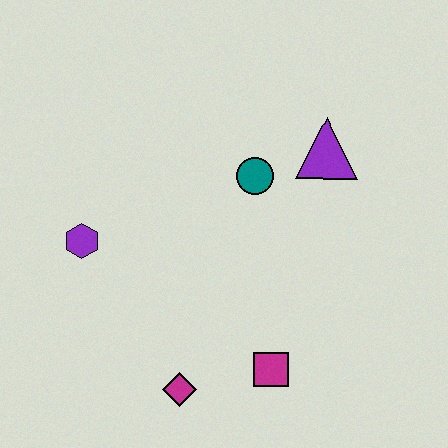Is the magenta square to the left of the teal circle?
No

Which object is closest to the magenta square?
The magenta diamond is closest to the magenta square.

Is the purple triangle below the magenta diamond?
No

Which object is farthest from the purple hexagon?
The purple triangle is farthest from the purple hexagon.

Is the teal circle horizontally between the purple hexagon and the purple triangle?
Yes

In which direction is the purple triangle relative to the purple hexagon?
The purple triangle is to the right of the purple hexagon.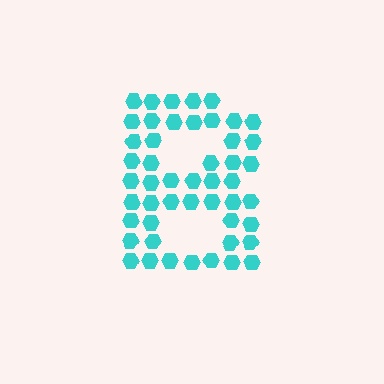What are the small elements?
The small elements are hexagons.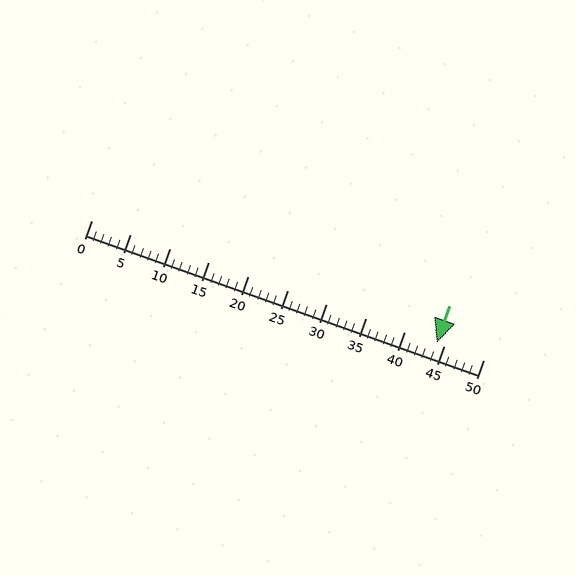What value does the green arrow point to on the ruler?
The green arrow points to approximately 44.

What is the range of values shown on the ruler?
The ruler shows values from 0 to 50.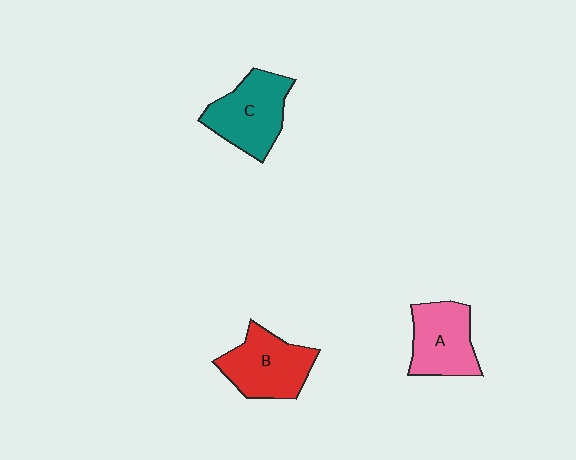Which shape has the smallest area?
Shape A (pink).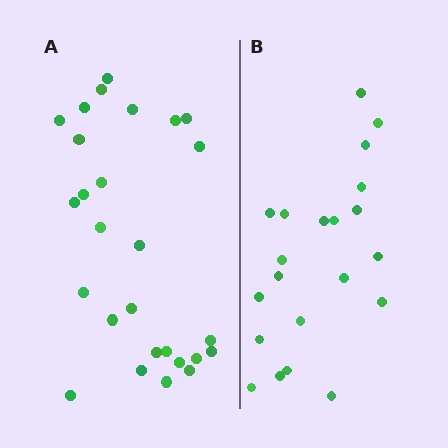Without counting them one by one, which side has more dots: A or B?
Region A (the left region) has more dots.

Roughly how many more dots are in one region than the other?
Region A has about 6 more dots than region B.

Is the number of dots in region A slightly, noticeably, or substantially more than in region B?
Region A has noticeably more, but not dramatically so. The ratio is roughly 1.3 to 1.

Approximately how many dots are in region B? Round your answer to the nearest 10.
About 20 dots. (The exact count is 21, which rounds to 20.)